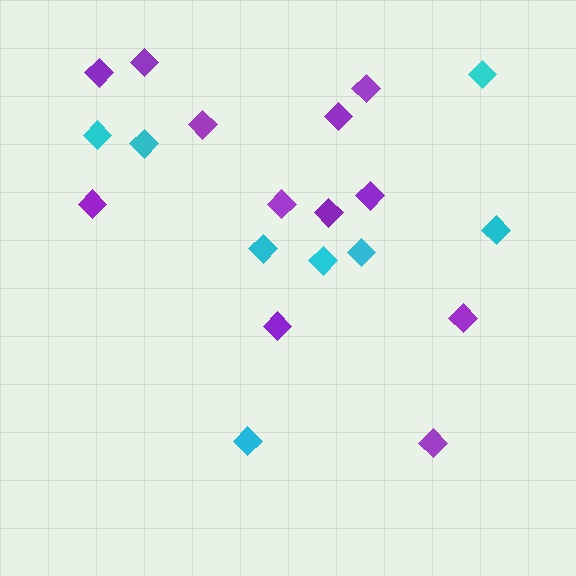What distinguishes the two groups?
There are 2 groups: one group of purple diamonds (12) and one group of cyan diamonds (8).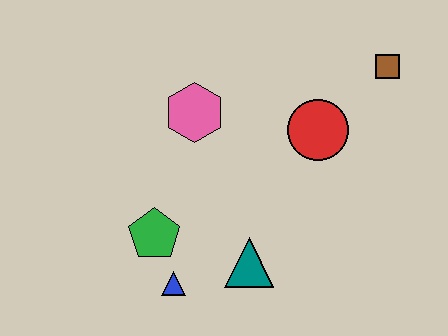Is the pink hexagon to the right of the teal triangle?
No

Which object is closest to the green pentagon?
The blue triangle is closest to the green pentagon.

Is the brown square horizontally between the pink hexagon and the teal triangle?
No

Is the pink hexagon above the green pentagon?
Yes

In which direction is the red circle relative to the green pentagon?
The red circle is to the right of the green pentagon.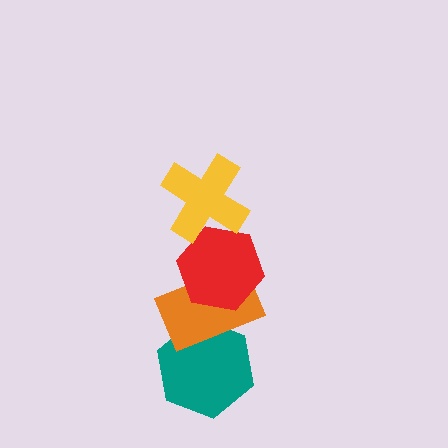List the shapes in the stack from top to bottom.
From top to bottom: the yellow cross, the red hexagon, the orange rectangle, the teal hexagon.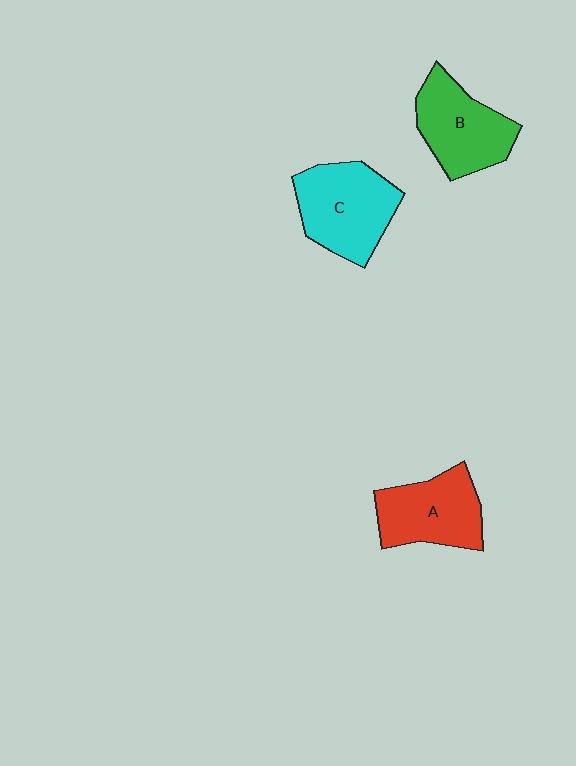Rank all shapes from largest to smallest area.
From largest to smallest: C (cyan), B (green), A (red).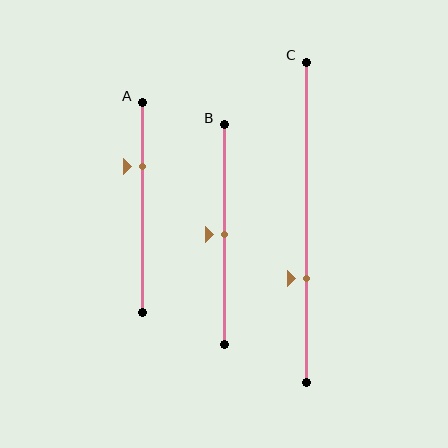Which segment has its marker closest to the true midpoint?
Segment B has its marker closest to the true midpoint.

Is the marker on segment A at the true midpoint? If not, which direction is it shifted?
No, the marker on segment A is shifted upward by about 19% of the segment length.